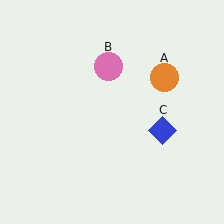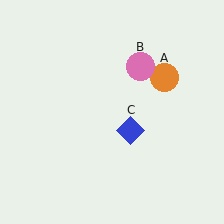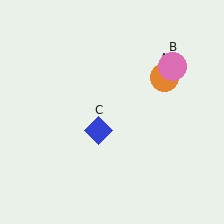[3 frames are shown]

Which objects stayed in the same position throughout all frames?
Orange circle (object A) remained stationary.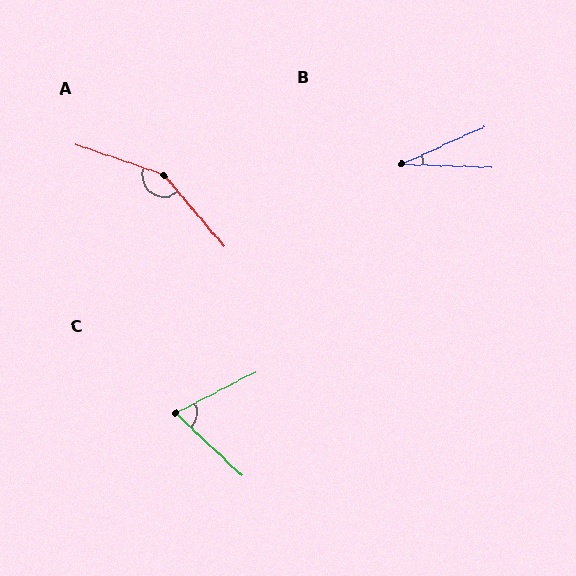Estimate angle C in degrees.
Approximately 71 degrees.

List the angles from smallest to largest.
B (26°), C (71°), A (149°).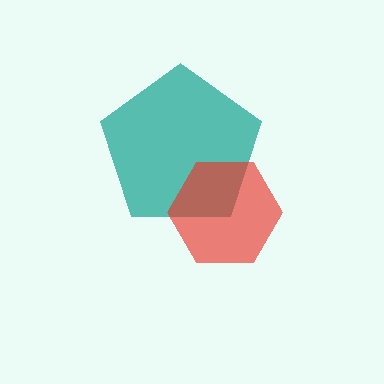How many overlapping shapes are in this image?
There are 2 overlapping shapes in the image.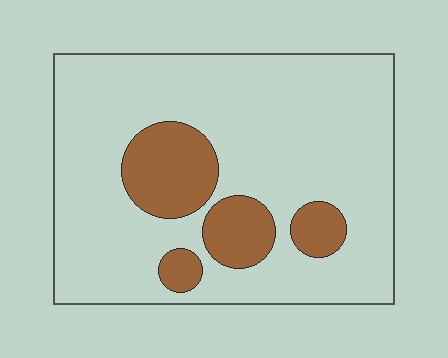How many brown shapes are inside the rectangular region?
4.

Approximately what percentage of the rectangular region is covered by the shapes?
Approximately 20%.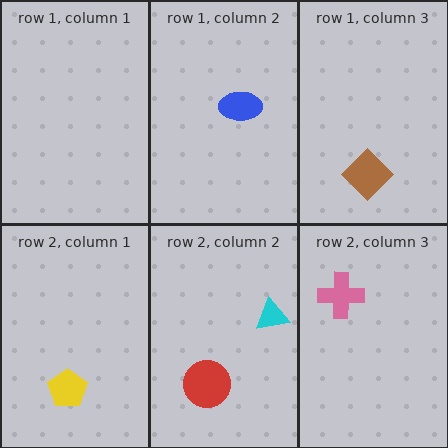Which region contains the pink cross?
The row 2, column 3 region.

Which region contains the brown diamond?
The row 1, column 3 region.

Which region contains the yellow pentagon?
The row 2, column 1 region.